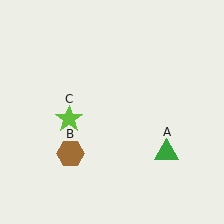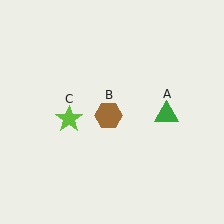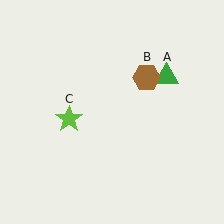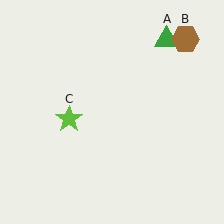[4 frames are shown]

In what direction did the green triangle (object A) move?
The green triangle (object A) moved up.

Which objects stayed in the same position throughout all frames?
Lime star (object C) remained stationary.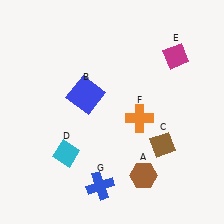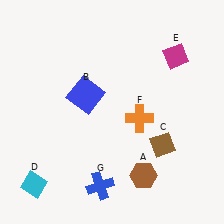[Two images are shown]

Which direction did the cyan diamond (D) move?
The cyan diamond (D) moved left.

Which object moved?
The cyan diamond (D) moved left.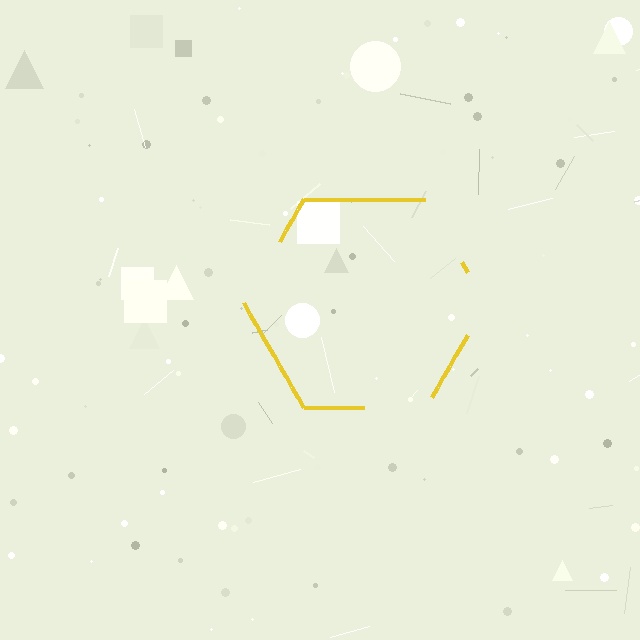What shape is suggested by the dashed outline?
The dashed outline suggests a hexagon.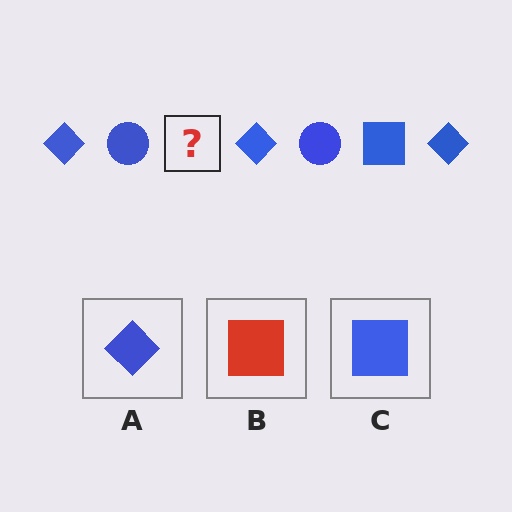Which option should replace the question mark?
Option C.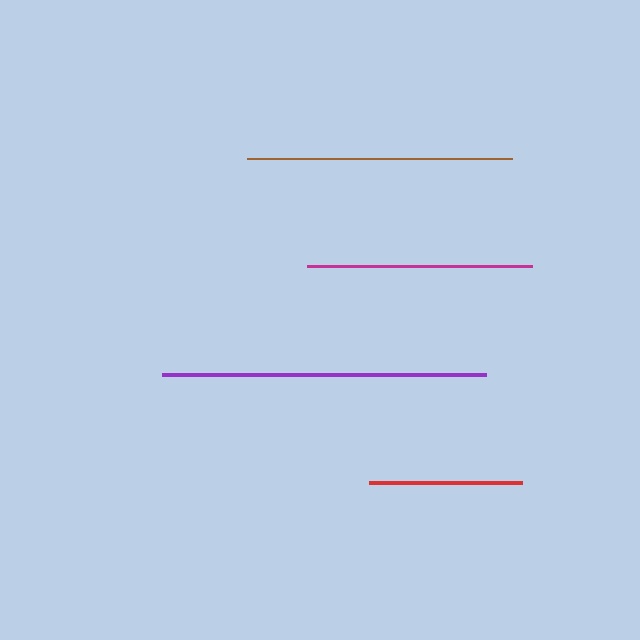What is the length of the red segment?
The red segment is approximately 154 pixels long.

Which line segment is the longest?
The purple line is the longest at approximately 324 pixels.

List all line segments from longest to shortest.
From longest to shortest: purple, brown, magenta, red.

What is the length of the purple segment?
The purple segment is approximately 324 pixels long.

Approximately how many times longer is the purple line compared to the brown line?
The purple line is approximately 1.2 times the length of the brown line.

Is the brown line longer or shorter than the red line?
The brown line is longer than the red line.